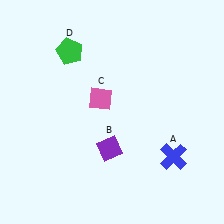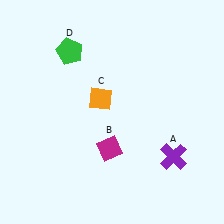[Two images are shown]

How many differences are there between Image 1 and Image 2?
There are 3 differences between the two images.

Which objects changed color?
A changed from blue to purple. B changed from purple to magenta. C changed from pink to orange.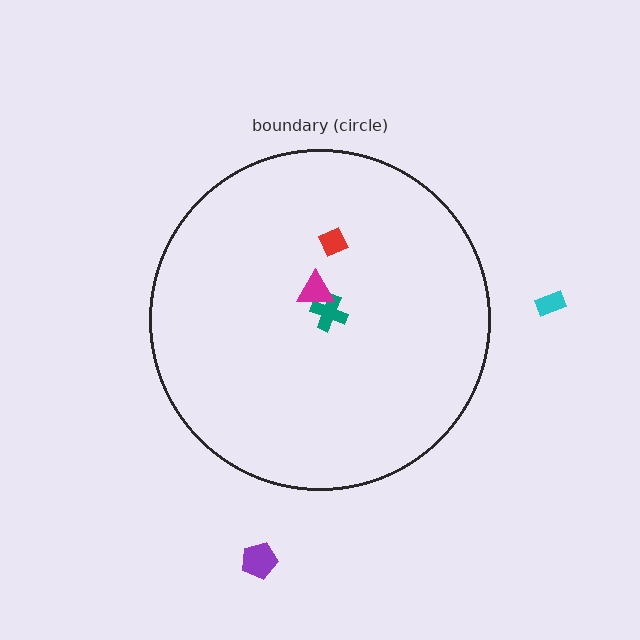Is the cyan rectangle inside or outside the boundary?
Outside.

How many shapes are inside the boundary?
3 inside, 2 outside.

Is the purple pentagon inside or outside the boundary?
Outside.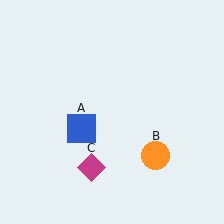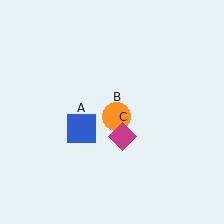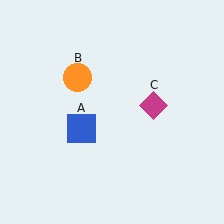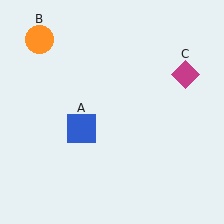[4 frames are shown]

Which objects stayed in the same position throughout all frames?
Blue square (object A) remained stationary.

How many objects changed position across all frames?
2 objects changed position: orange circle (object B), magenta diamond (object C).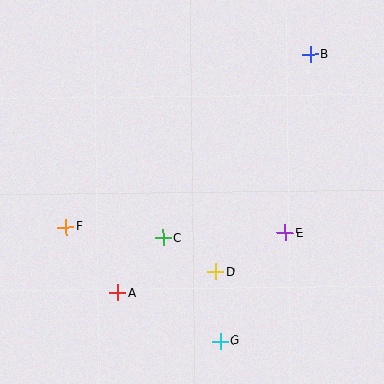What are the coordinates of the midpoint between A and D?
The midpoint between A and D is at (167, 282).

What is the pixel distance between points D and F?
The distance between D and F is 156 pixels.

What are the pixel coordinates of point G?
Point G is at (220, 341).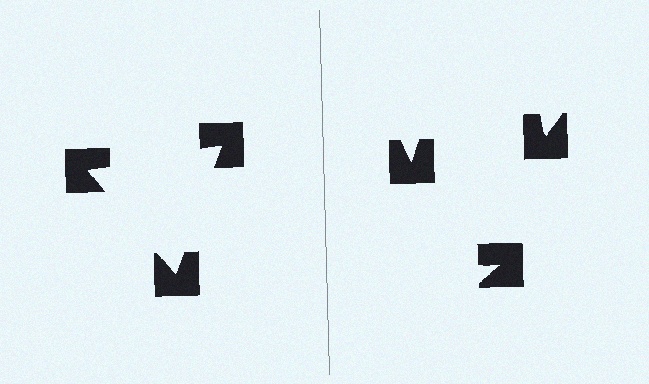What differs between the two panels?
The notched squares are positioned identically on both sides; only the wedge orientations differ. On the left they align to a triangle; on the right they are misaligned.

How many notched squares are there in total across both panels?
6 — 3 on each side.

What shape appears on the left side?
An illusory triangle.